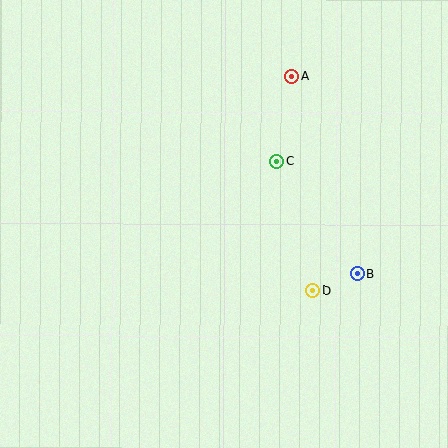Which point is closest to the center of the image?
Point C at (277, 162) is closest to the center.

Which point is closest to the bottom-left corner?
Point D is closest to the bottom-left corner.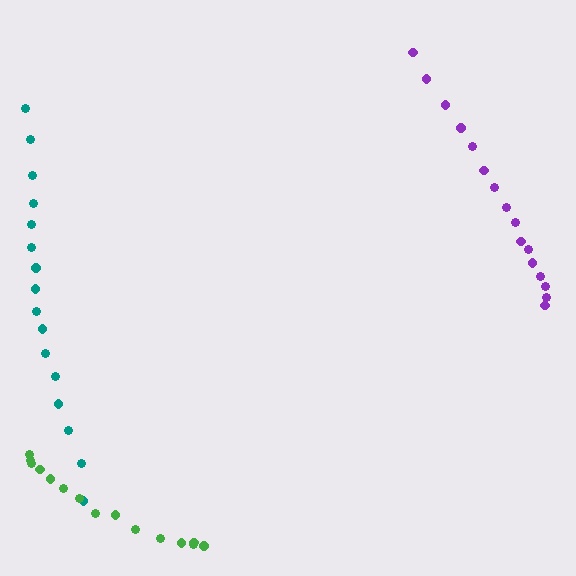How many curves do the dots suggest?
There are 3 distinct paths.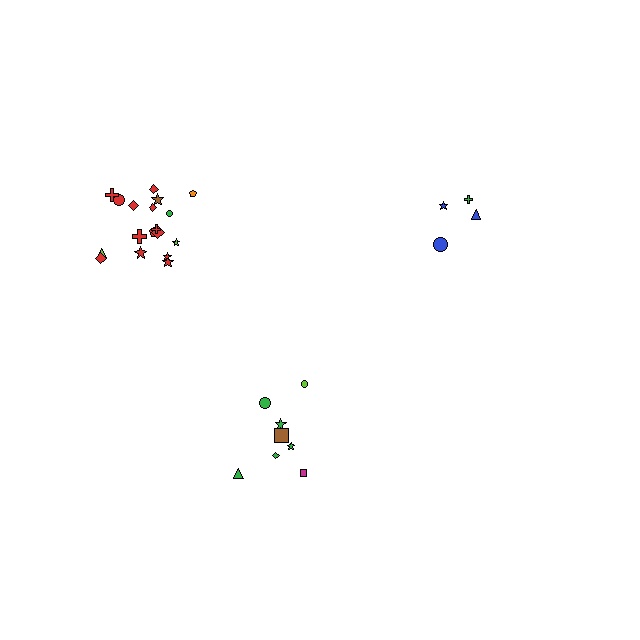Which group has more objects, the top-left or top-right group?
The top-left group.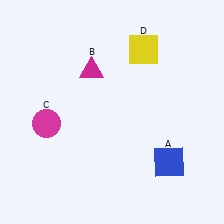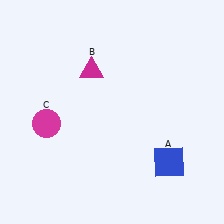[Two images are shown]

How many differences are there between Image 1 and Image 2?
There is 1 difference between the two images.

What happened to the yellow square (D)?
The yellow square (D) was removed in Image 2. It was in the top-right area of Image 1.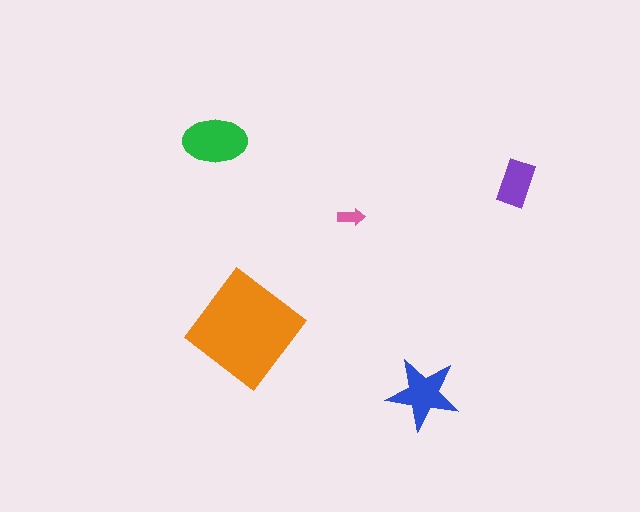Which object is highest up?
The green ellipse is topmost.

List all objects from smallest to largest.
The pink arrow, the purple rectangle, the blue star, the green ellipse, the orange diamond.